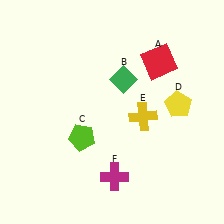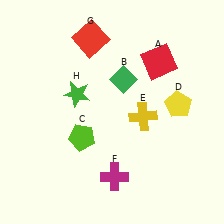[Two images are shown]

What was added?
A red square (G), a green star (H) were added in Image 2.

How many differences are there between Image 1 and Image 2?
There are 2 differences between the two images.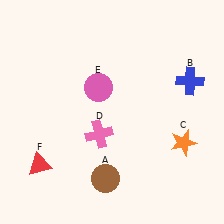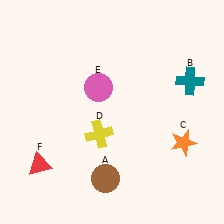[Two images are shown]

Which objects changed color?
B changed from blue to teal. D changed from pink to yellow.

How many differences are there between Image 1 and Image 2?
There are 2 differences between the two images.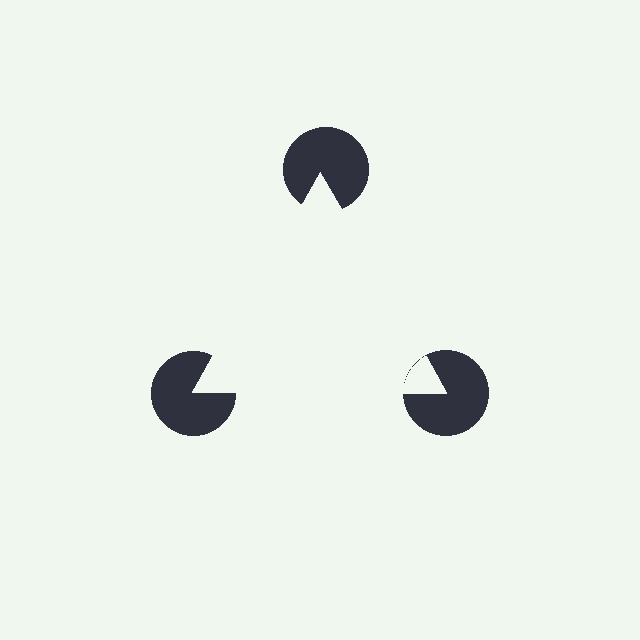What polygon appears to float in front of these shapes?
An illusory triangle — its edges are inferred from the aligned wedge cuts in the pac-man discs, not physically drawn.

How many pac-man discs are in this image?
There are 3 — one at each vertex of the illusory triangle.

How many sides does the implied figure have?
3 sides.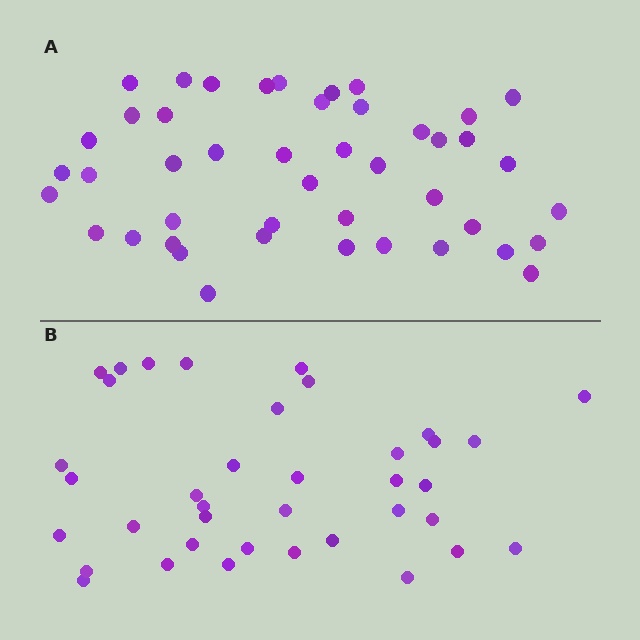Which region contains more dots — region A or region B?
Region A (the top region) has more dots.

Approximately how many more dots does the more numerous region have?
Region A has roughly 8 or so more dots than region B.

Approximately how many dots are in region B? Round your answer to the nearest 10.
About 40 dots. (The exact count is 38, which rounds to 40.)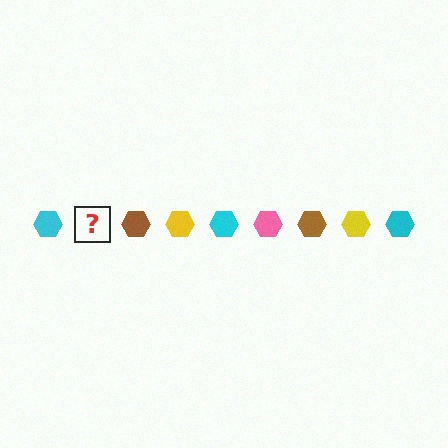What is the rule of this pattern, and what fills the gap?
The rule is that the pattern cycles through cyan, pink, brown, yellow hexagons. The gap should be filled with a pink hexagon.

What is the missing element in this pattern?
The missing element is a pink hexagon.